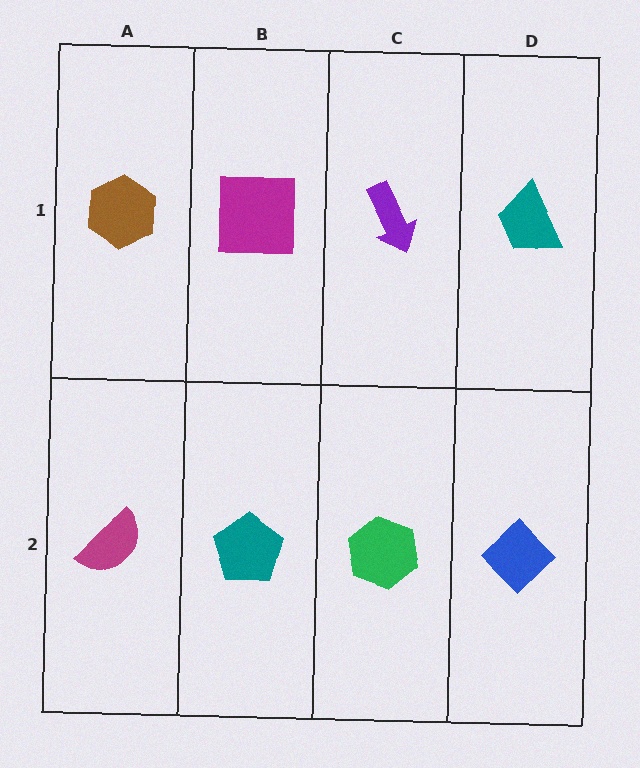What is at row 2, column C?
A green hexagon.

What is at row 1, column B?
A magenta square.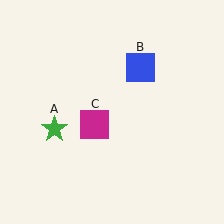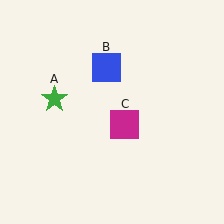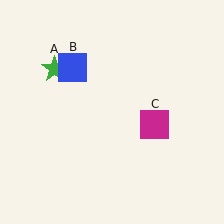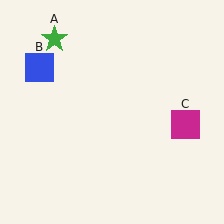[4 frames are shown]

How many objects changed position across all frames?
3 objects changed position: green star (object A), blue square (object B), magenta square (object C).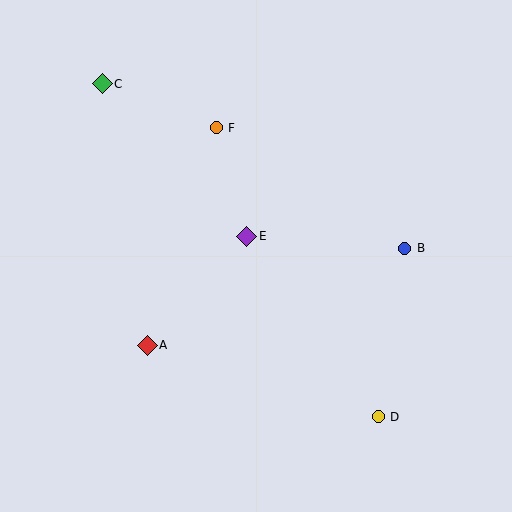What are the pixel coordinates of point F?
Point F is at (216, 128).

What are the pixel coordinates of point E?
Point E is at (247, 236).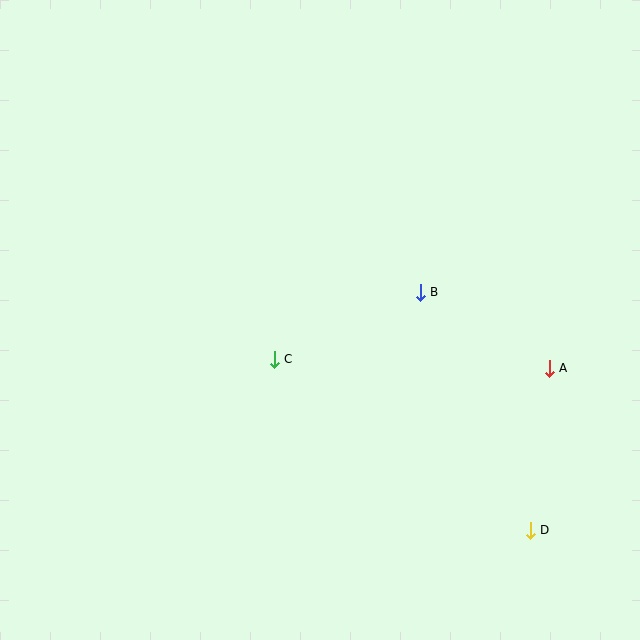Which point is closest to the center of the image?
Point C at (274, 359) is closest to the center.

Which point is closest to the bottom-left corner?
Point C is closest to the bottom-left corner.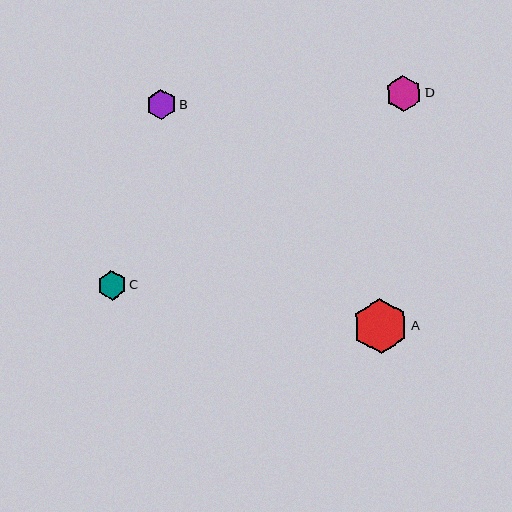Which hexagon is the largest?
Hexagon A is the largest with a size of approximately 55 pixels.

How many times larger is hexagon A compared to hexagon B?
Hexagon A is approximately 1.8 times the size of hexagon B.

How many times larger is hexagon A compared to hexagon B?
Hexagon A is approximately 1.8 times the size of hexagon B.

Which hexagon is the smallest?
Hexagon C is the smallest with a size of approximately 29 pixels.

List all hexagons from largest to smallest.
From largest to smallest: A, D, B, C.